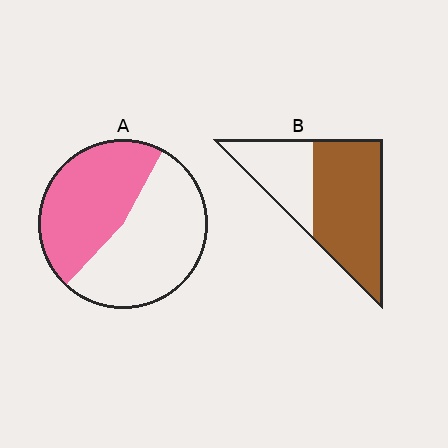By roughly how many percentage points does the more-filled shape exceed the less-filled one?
By roughly 20 percentage points (B over A).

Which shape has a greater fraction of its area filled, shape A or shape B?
Shape B.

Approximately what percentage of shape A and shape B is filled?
A is approximately 45% and B is approximately 65%.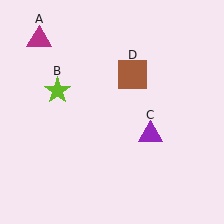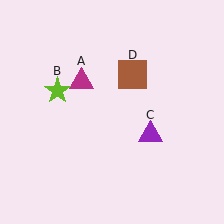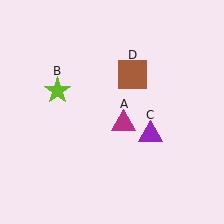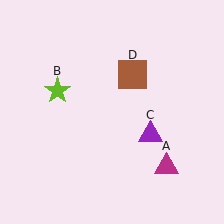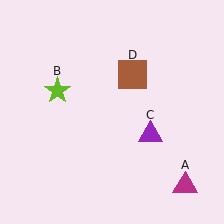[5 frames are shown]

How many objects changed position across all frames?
1 object changed position: magenta triangle (object A).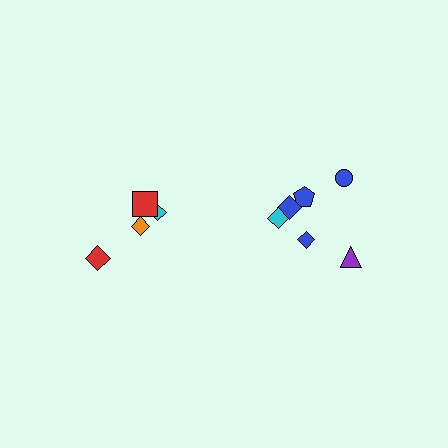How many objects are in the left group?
There are 4 objects.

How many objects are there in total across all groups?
There are 10 objects.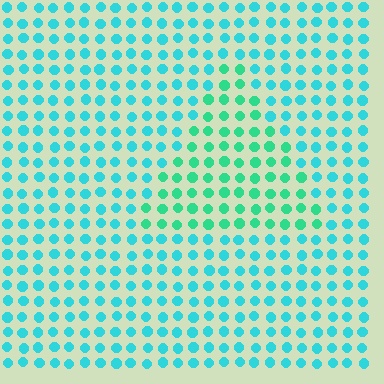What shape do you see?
I see a triangle.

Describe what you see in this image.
The image is filled with small cyan elements in a uniform arrangement. A triangle-shaped region is visible where the elements are tinted to a slightly different hue, forming a subtle color boundary.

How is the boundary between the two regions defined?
The boundary is defined purely by a slight shift in hue (about 30 degrees). Spacing, size, and orientation are identical on both sides.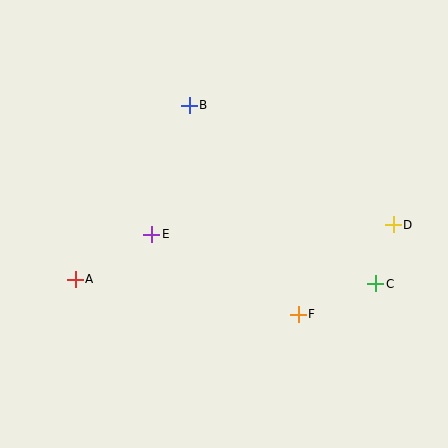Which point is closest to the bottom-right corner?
Point C is closest to the bottom-right corner.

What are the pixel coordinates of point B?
Point B is at (189, 105).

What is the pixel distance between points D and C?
The distance between D and C is 62 pixels.